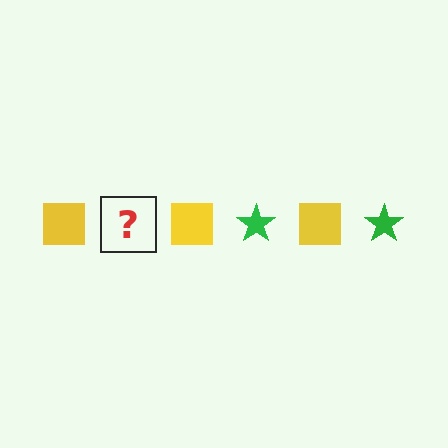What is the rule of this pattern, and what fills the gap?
The rule is that the pattern alternates between yellow square and green star. The gap should be filled with a green star.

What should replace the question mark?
The question mark should be replaced with a green star.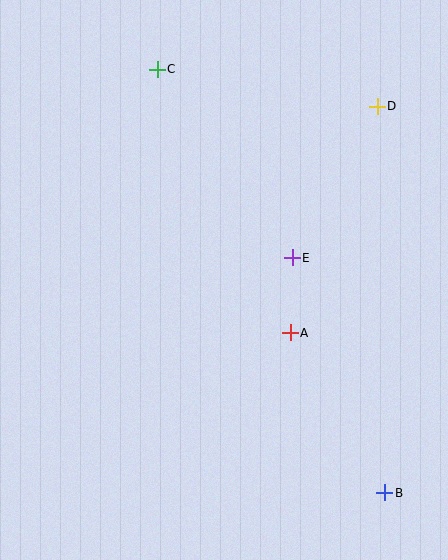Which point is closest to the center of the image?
Point E at (292, 258) is closest to the center.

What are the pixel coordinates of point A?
Point A is at (290, 333).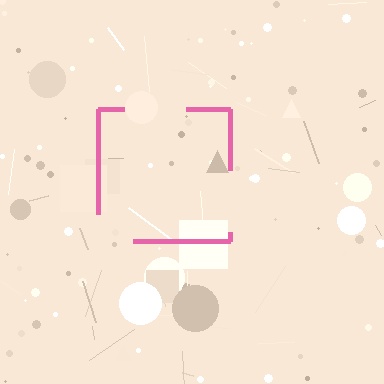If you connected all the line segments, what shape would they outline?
They would outline a square.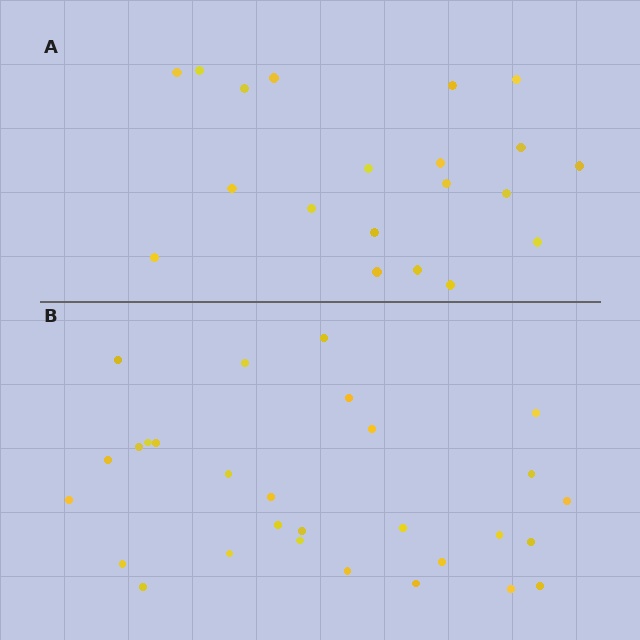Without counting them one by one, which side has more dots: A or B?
Region B (the bottom region) has more dots.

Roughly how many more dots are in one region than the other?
Region B has roughly 8 or so more dots than region A.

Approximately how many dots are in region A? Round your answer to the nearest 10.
About 20 dots.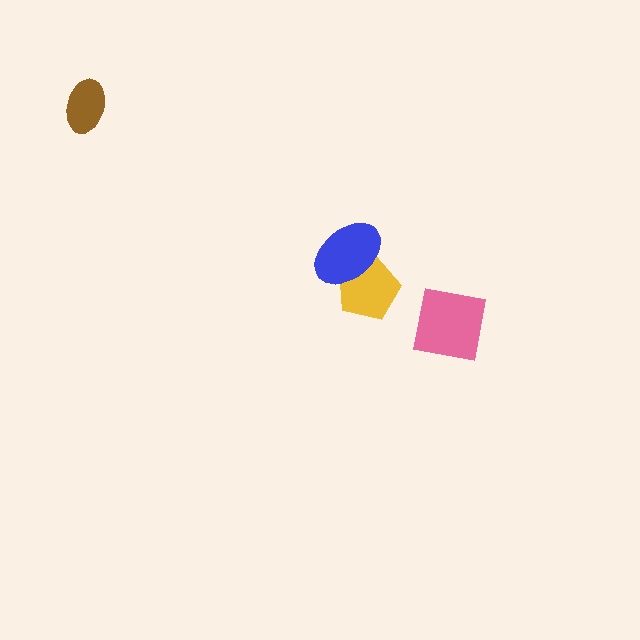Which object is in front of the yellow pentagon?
The blue ellipse is in front of the yellow pentagon.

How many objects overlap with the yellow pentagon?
1 object overlaps with the yellow pentagon.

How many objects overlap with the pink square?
0 objects overlap with the pink square.